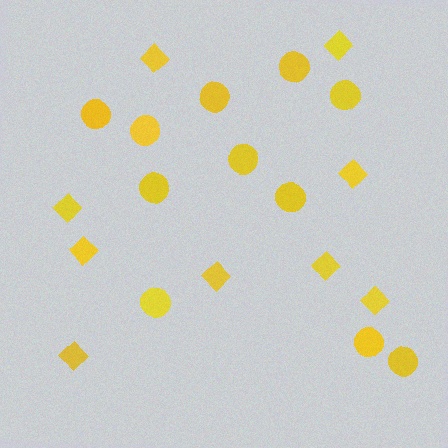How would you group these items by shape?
There are 2 groups: one group of circles (11) and one group of diamonds (9).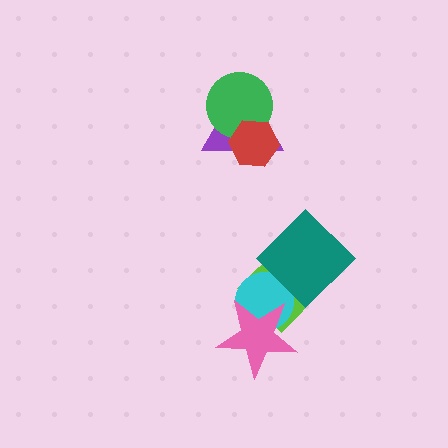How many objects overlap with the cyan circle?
3 objects overlap with the cyan circle.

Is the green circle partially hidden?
Yes, it is partially covered by another shape.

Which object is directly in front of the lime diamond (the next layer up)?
The cyan circle is directly in front of the lime diamond.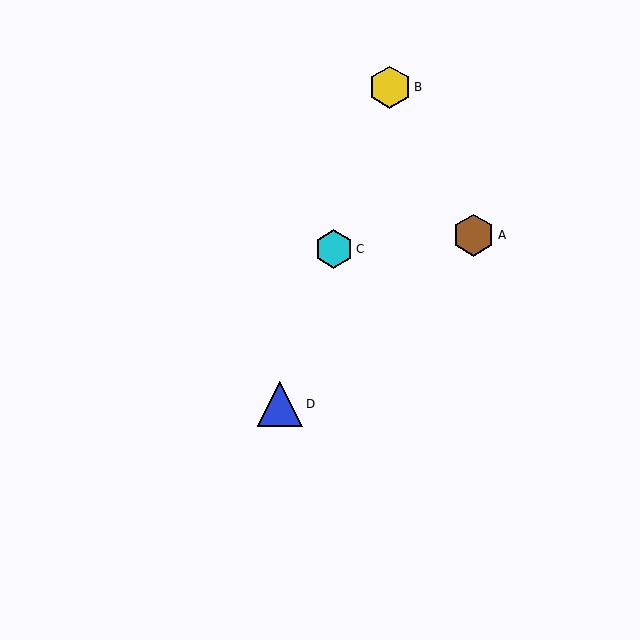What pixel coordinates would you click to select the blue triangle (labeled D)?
Click at (280, 404) to select the blue triangle D.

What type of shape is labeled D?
Shape D is a blue triangle.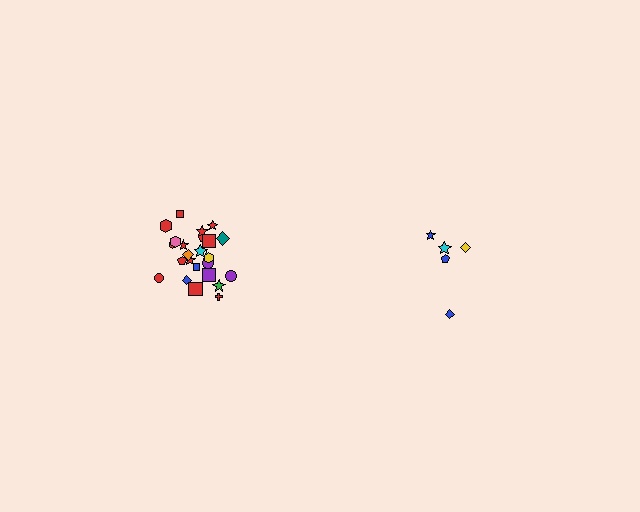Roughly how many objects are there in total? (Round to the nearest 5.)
Roughly 30 objects in total.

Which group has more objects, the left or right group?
The left group.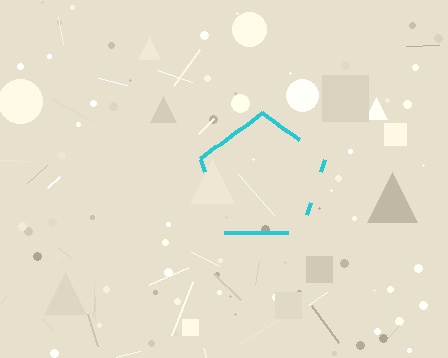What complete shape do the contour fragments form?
The contour fragments form a pentagon.